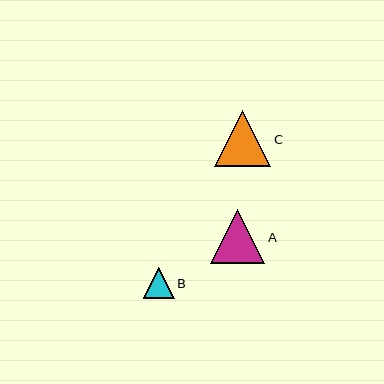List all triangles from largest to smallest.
From largest to smallest: C, A, B.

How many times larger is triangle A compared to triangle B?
Triangle A is approximately 1.8 times the size of triangle B.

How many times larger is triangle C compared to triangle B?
Triangle C is approximately 1.8 times the size of triangle B.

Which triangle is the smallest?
Triangle B is the smallest with a size of approximately 31 pixels.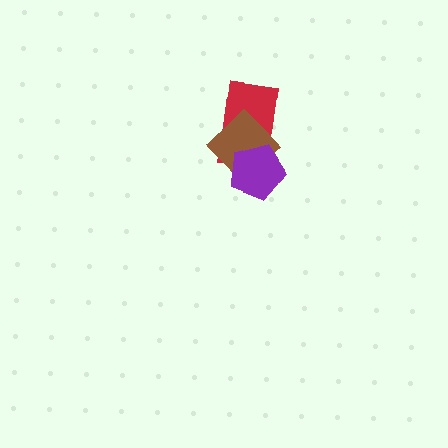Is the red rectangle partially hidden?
Yes, it is partially covered by another shape.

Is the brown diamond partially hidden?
Yes, it is partially covered by another shape.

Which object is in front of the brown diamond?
The purple pentagon is in front of the brown diamond.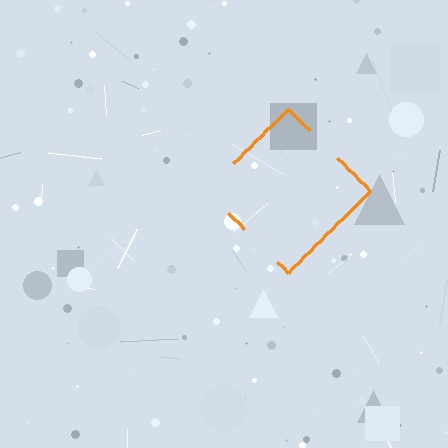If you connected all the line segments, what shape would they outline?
They would outline a diamond.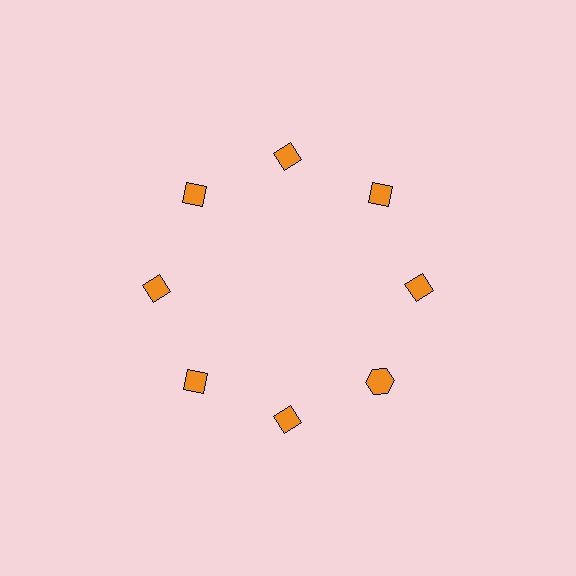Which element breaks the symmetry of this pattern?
The orange hexagon at roughly the 4 o'clock position breaks the symmetry. All other shapes are orange diamonds.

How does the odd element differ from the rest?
It has a different shape: hexagon instead of diamond.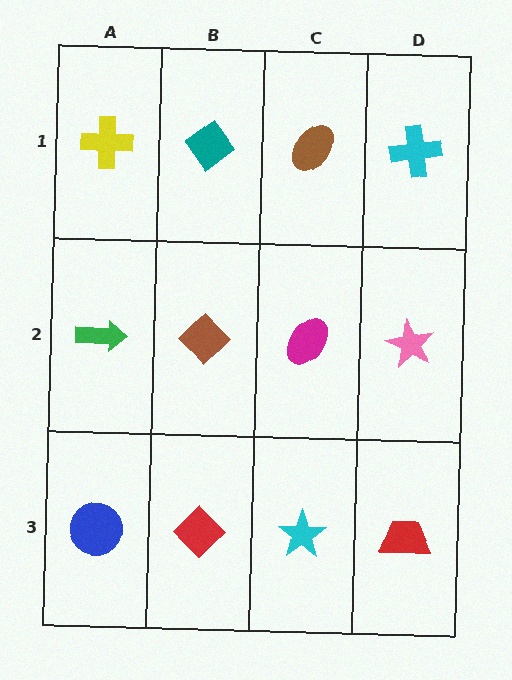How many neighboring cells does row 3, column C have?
3.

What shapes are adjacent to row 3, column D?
A pink star (row 2, column D), a cyan star (row 3, column C).